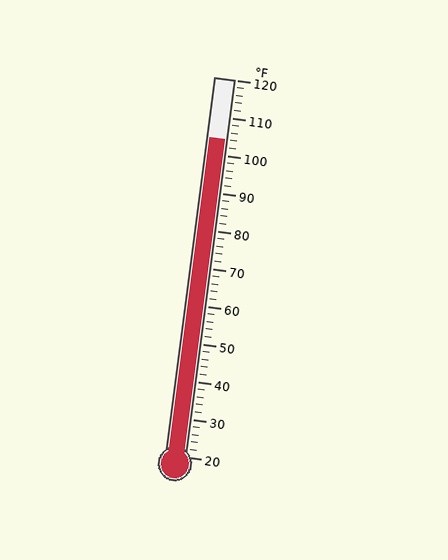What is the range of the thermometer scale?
The thermometer scale ranges from 20°F to 120°F.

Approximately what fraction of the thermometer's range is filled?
The thermometer is filled to approximately 85% of its range.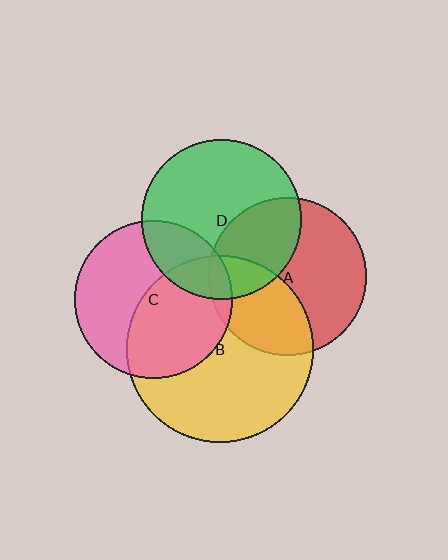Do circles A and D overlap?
Yes.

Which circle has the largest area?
Circle B (yellow).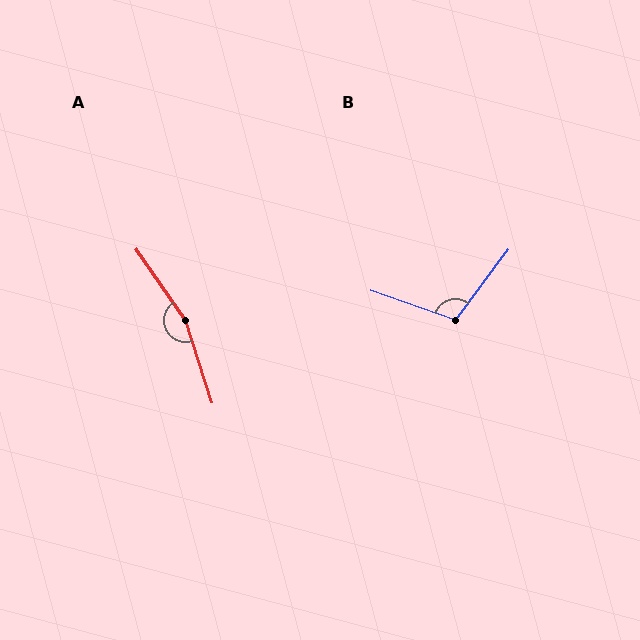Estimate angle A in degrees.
Approximately 163 degrees.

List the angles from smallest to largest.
B (108°), A (163°).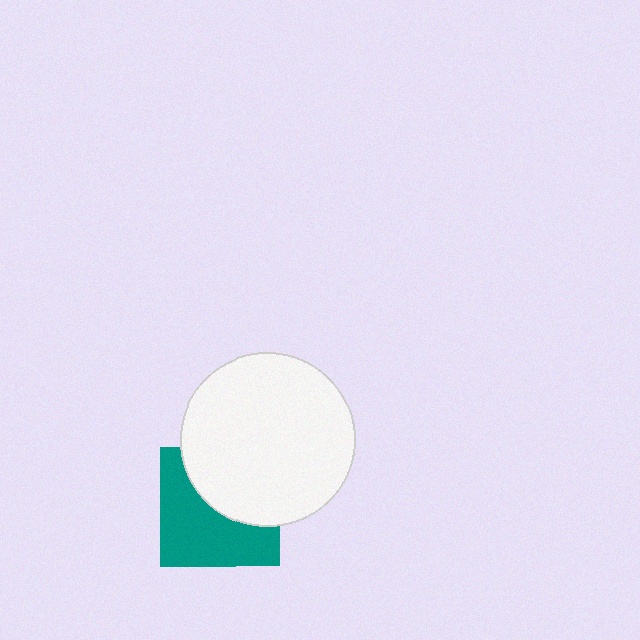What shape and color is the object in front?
The object in front is a white circle.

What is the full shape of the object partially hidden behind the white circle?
The partially hidden object is a teal square.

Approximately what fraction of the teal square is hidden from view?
Roughly 45% of the teal square is hidden behind the white circle.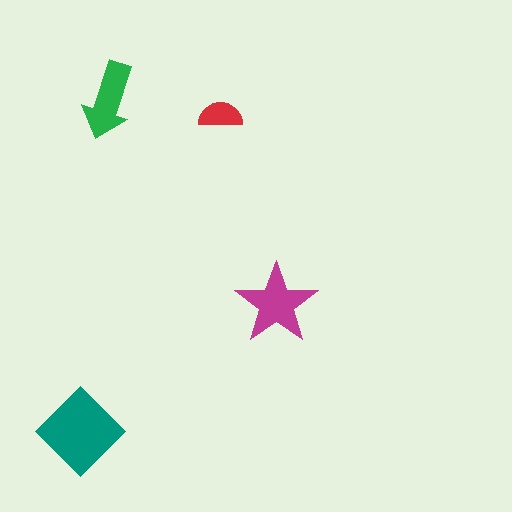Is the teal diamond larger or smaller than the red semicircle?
Larger.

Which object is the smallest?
The red semicircle.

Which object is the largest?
The teal diamond.